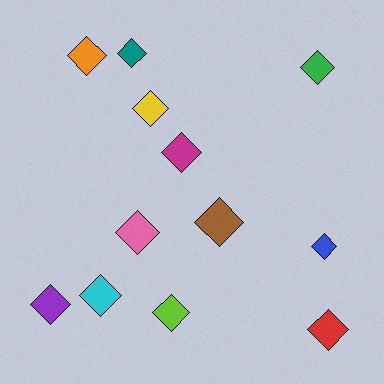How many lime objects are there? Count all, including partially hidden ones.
There is 1 lime object.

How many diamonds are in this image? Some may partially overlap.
There are 12 diamonds.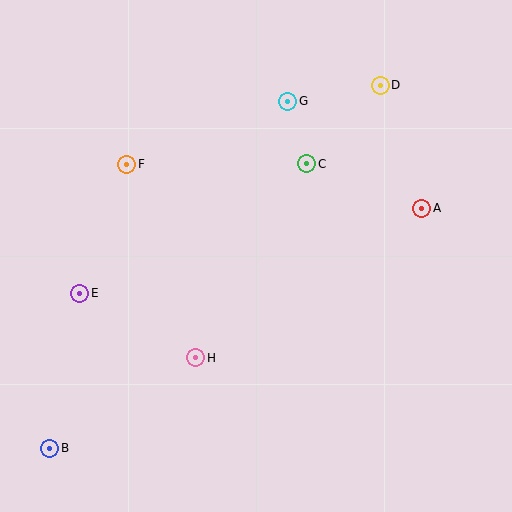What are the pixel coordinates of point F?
Point F is at (127, 164).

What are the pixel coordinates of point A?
Point A is at (422, 208).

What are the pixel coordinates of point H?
Point H is at (196, 358).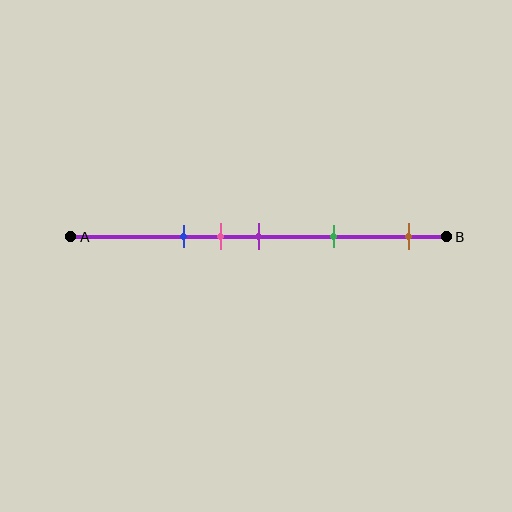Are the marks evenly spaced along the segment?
No, the marks are not evenly spaced.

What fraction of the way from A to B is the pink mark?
The pink mark is approximately 40% (0.4) of the way from A to B.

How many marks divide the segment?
There are 5 marks dividing the segment.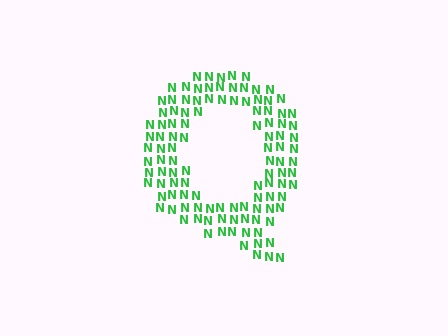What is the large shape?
The large shape is the letter Q.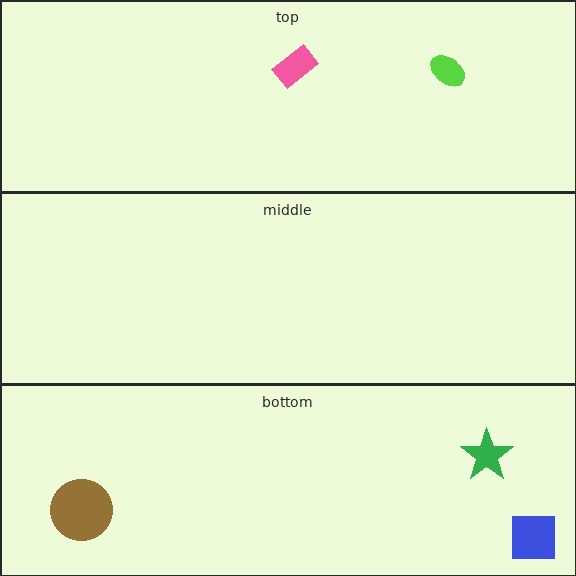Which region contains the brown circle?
The bottom region.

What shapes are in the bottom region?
The brown circle, the green star, the blue square.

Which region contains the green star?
The bottom region.